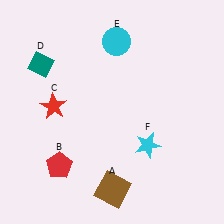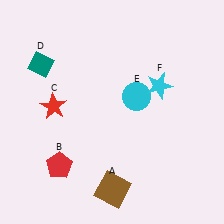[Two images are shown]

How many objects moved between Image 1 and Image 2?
2 objects moved between the two images.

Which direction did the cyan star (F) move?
The cyan star (F) moved up.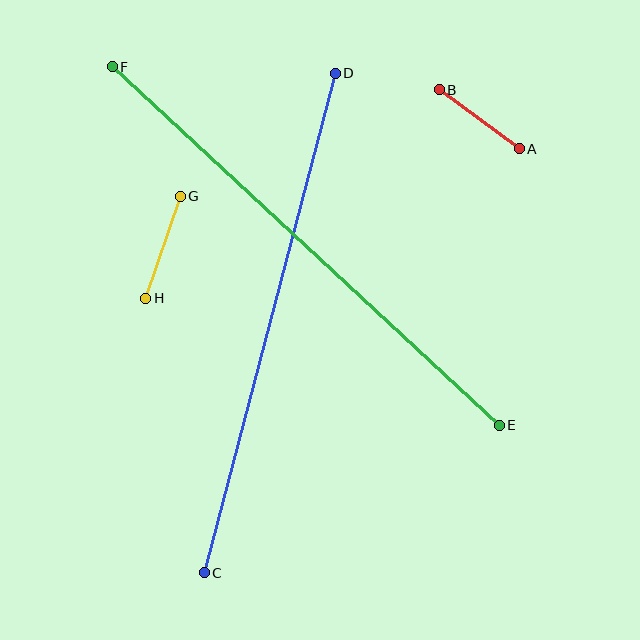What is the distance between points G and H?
The distance is approximately 107 pixels.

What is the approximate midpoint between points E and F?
The midpoint is at approximately (305, 246) pixels.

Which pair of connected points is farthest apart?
Points E and F are farthest apart.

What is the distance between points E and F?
The distance is approximately 528 pixels.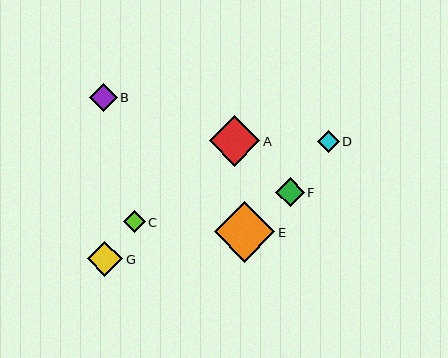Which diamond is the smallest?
Diamond C is the smallest with a size of approximately 22 pixels.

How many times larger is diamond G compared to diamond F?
Diamond G is approximately 1.2 times the size of diamond F.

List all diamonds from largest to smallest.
From largest to smallest: E, A, G, F, B, D, C.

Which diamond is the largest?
Diamond E is the largest with a size of approximately 61 pixels.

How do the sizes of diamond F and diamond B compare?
Diamond F and diamond B are approximately the same size.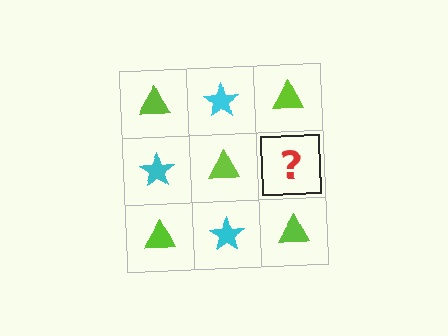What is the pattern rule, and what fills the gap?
The rule is that it alternates lime triangle and cyan star in a checkerboard pattern. The gap should be filled with a cyan star.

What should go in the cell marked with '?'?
The missing cell should contain a cyan star.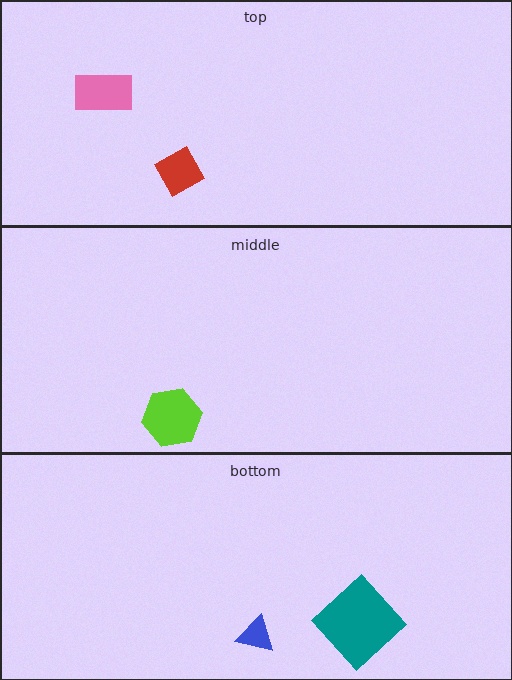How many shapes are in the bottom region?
2.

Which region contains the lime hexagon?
The middle region.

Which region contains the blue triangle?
The bottom region.